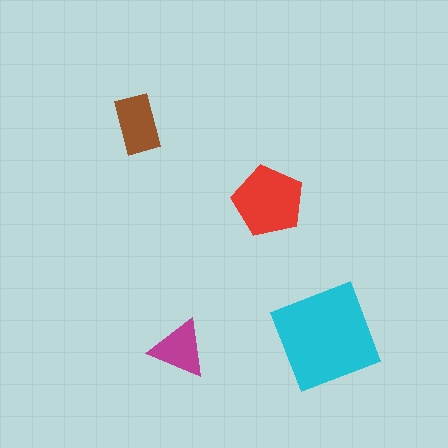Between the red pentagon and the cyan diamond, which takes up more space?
The cyan diamond.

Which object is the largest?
The cyan diamond.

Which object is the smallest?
The magenta triangle.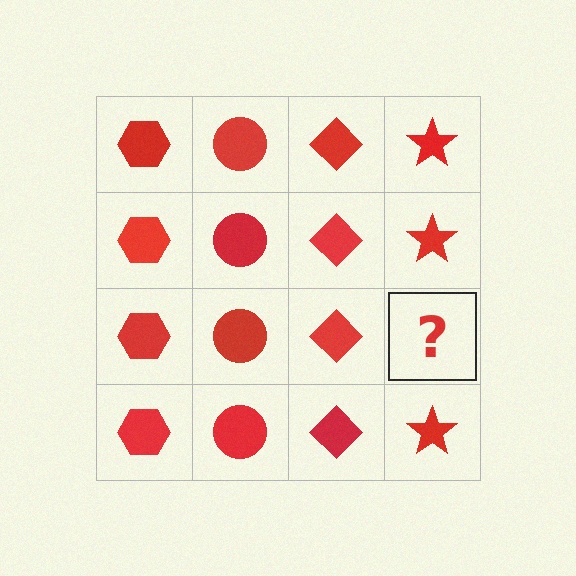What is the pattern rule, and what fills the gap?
The rule is that each column has a consistent shape. The gap should be filled with a red star.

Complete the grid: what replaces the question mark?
The question mark should be replaced with a red star.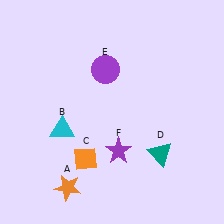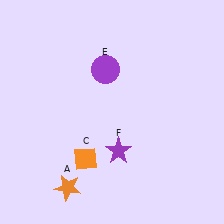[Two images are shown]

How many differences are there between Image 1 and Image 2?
There are 2 differences between the two images.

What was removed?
The teal triangle (D), the cyan triangle (B) were removed in Image 2.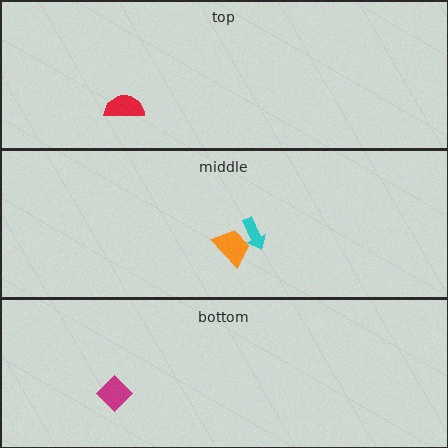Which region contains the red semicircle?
The top region.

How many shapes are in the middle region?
2.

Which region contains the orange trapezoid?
The middle region.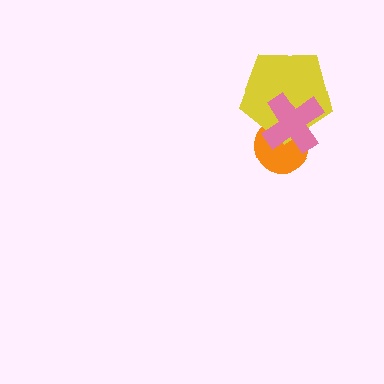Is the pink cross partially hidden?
No, no other shape covers it.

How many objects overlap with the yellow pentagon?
2 objects overlap with the yellow pentagon.